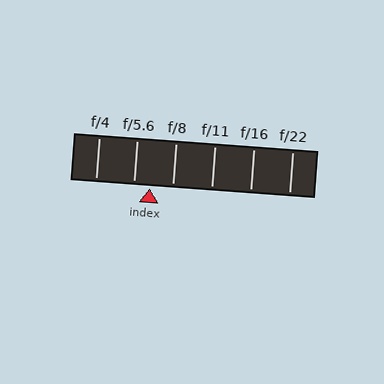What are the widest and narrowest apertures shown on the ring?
The widest aperture shown is f/4 and the narrowest is f/22.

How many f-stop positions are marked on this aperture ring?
There are 6 f-stop positions marked.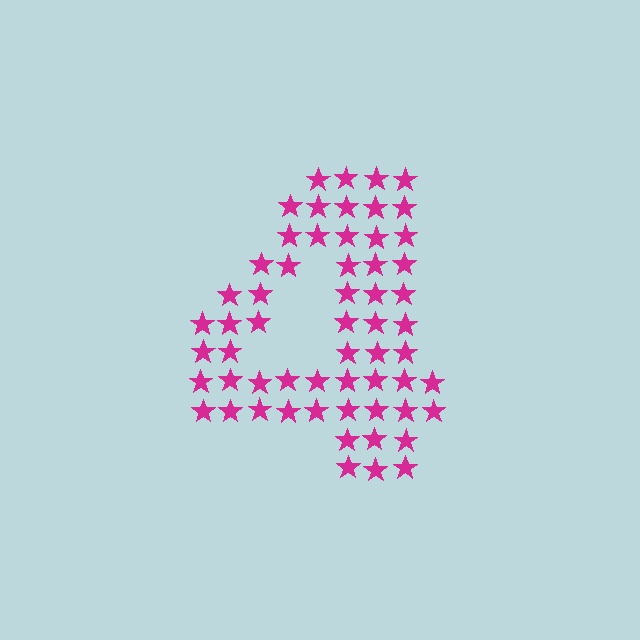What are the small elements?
The small elements are stars.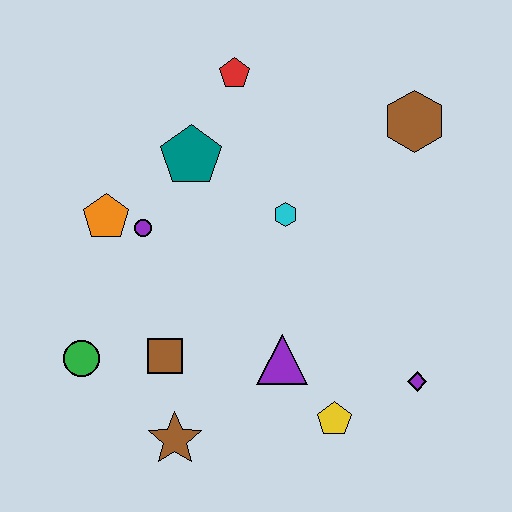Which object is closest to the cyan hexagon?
The teal pentagon is closest to the cyan hexagon.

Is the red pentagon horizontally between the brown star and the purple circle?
No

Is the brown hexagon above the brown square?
Yes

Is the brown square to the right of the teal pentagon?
No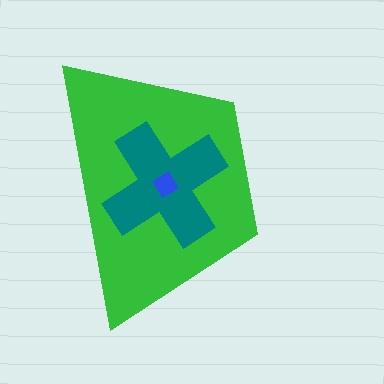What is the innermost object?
The blue diamond.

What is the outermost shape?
The green trapezoid.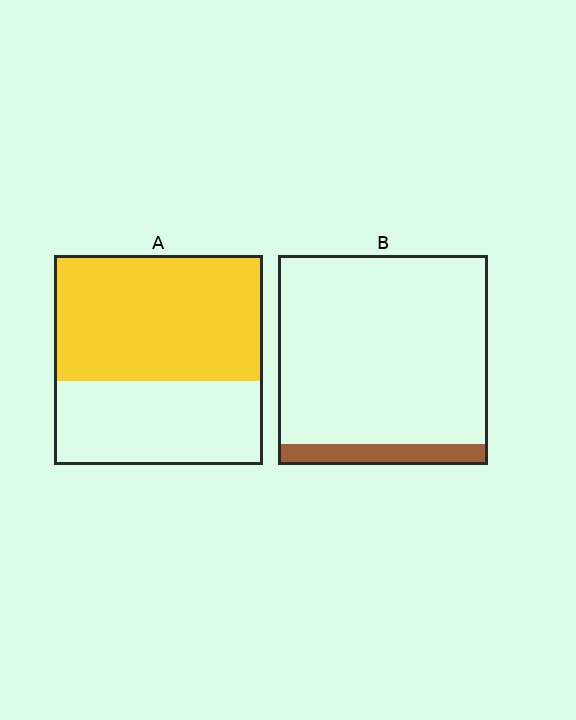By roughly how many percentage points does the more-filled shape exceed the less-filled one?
By roughly 50 percentage points (A over B).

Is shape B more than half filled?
No.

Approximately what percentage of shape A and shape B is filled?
A is approximately 60% and B is approximately 10%.